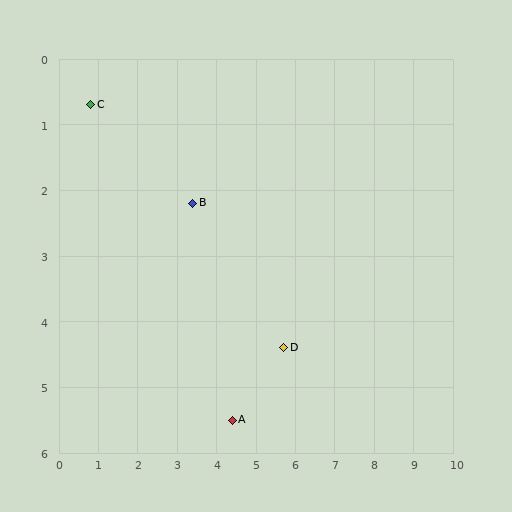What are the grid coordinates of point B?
Point B is at approximately (3.4, 2.2).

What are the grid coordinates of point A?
Point A is at approximately (4.4, 5.5).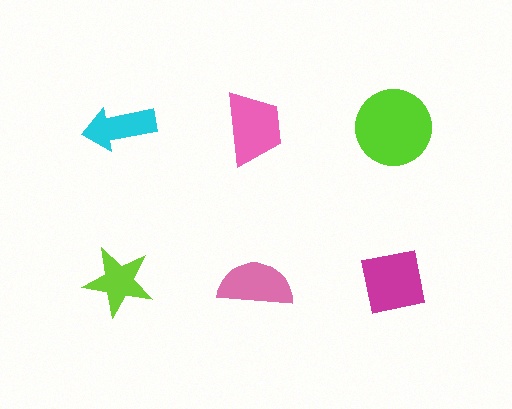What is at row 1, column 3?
A lime circle.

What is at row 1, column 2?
A pink trapezoid.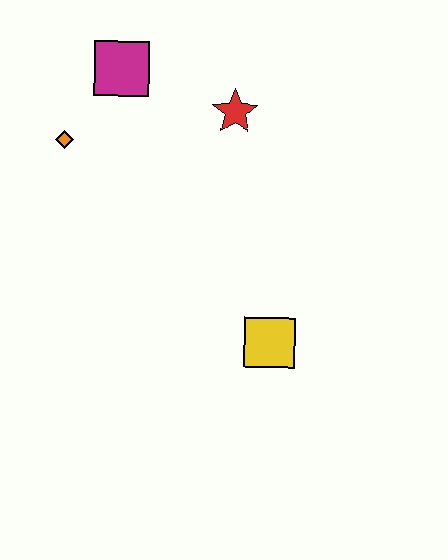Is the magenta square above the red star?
Yes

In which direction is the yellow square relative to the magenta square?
The yellow square is below the magenta square.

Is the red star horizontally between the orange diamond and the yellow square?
Yes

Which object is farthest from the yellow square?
The magenta square is farthest from the yellow square.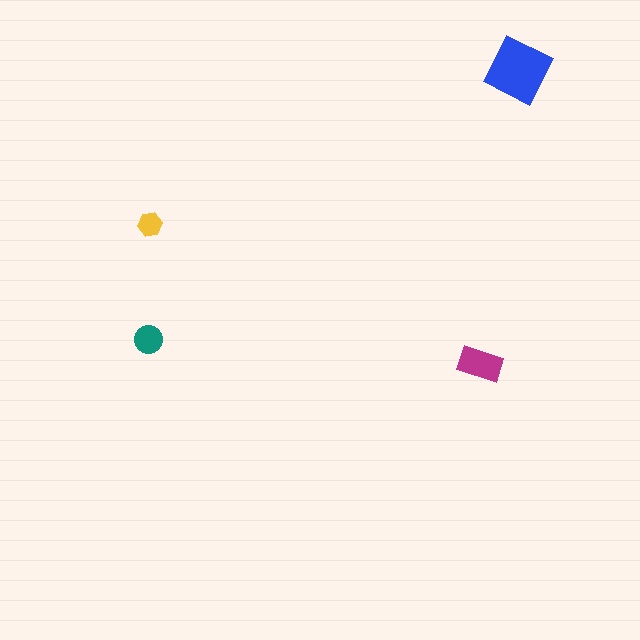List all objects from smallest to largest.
The yellow hexagon, the teal circle, the magenta rectangle, the blue square.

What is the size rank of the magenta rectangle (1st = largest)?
2nd.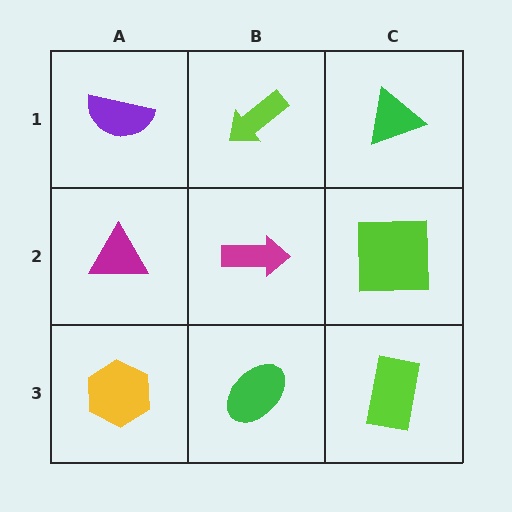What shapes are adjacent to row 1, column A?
A magenta triangle (row 2, column A), a lime arrow (row 1, column B).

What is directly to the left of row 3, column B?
A yellow hexagon.